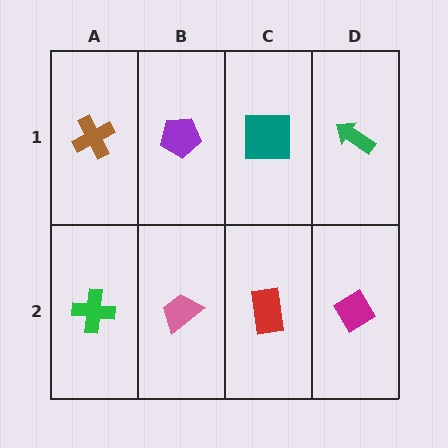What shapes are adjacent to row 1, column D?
A magenta diamond (row 2, column D), a teal square (row 1, column C).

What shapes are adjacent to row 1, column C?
A red rectangle (row 2, column C), a purple pentagon (row 1, column B), a green arrow (row 1, column D).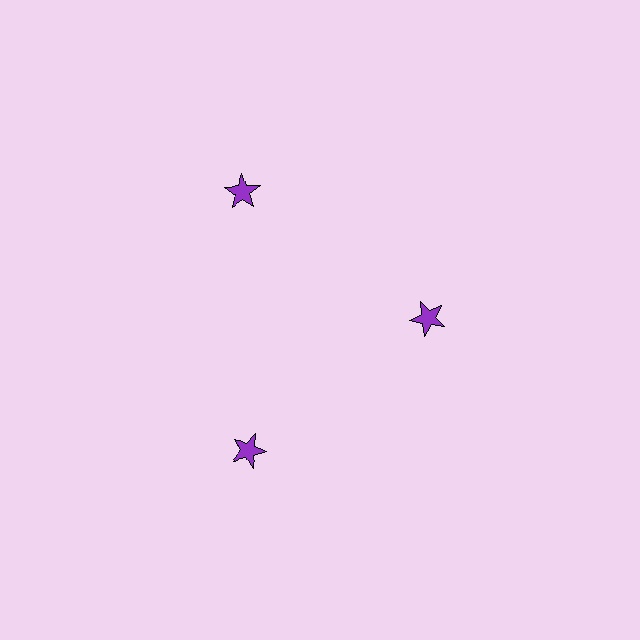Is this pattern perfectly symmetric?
No. The 3 purple stars are arranged in a ring, but one element near the 3 o'clock position is pulled inward toward the center, breaking the 3-fold rotational symmetry.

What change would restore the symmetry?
The symmetry would be restored by moving it outward, back onto the ring so that all 3 stars sit at equal angles and equal distance from the center.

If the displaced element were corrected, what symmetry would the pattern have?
It would have 3-fold rotational symmetry — the pattern would map onto itself every 120 degrees.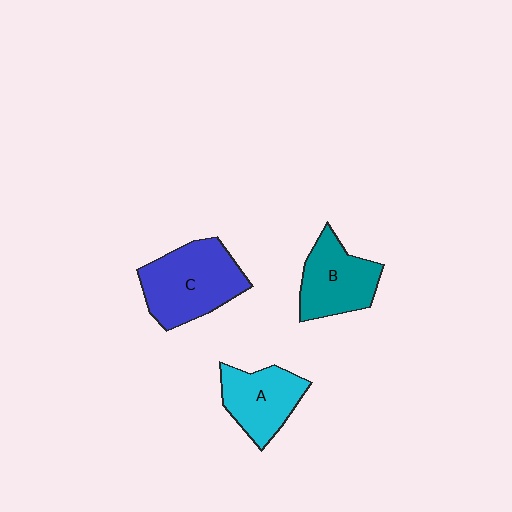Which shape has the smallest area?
Shape A (cyan).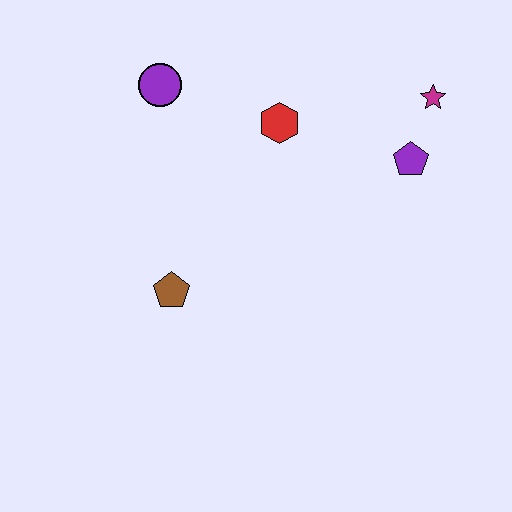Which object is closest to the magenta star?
The purple pentagon is closest to the magenta star.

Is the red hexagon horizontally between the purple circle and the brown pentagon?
No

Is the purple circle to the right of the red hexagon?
No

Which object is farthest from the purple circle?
The magenta star is farthest from the purple circle.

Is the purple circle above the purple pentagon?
Yes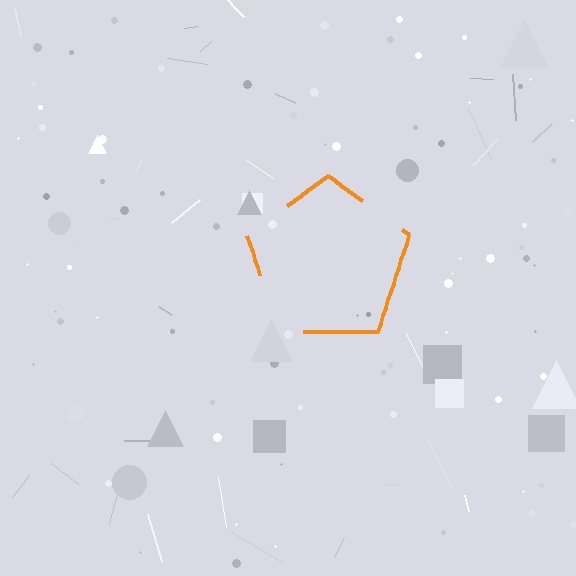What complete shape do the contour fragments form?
The contour fragments form a pentagon.